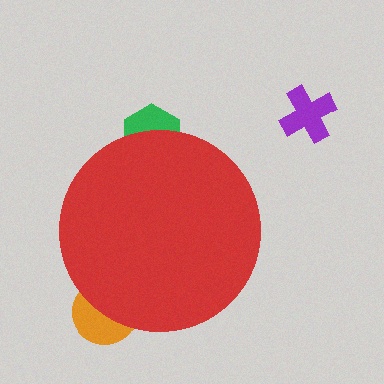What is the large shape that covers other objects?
A red circle.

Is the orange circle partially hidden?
Yes, the orange circle is partially hidden behind the red circle.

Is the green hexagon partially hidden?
Yes, the green hexagon is partially hidden behind the red circle.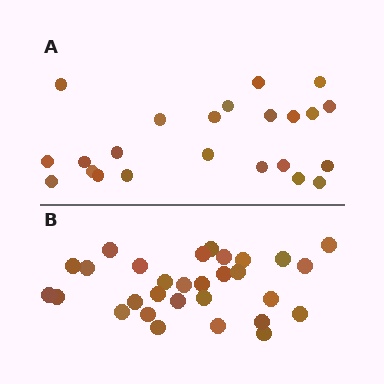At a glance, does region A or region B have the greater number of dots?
Region B (the bottom region) has more dots.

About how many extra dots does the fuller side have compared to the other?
Region B has roughly 8 or so more dots than region A.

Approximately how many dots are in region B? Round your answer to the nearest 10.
About 30 dots.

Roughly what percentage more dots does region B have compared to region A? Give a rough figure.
About 30% more.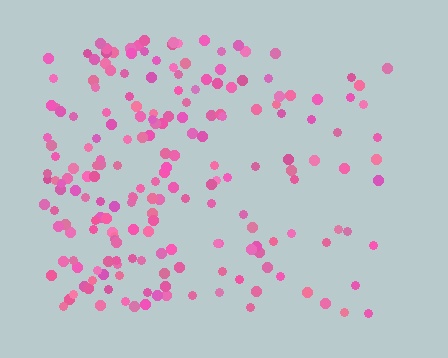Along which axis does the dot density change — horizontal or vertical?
Horizontal.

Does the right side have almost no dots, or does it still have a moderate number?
Still a moderate number, just noticeably fewer than the left.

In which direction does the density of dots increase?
From right to left, with the left side densest.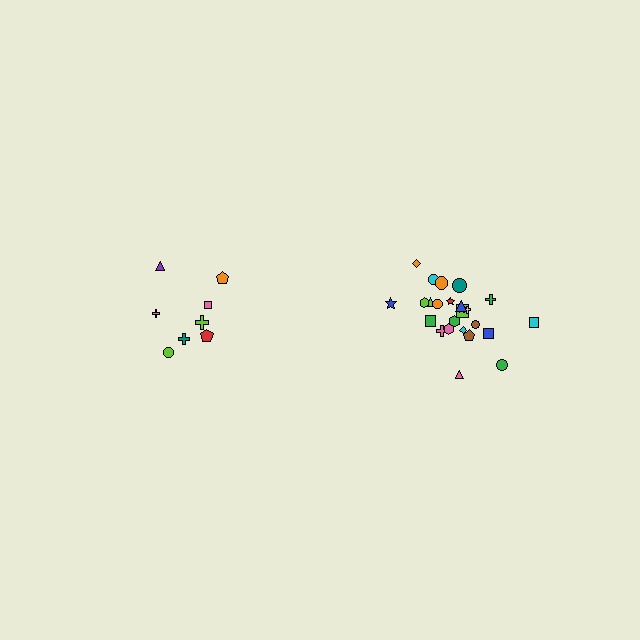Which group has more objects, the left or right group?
The right group.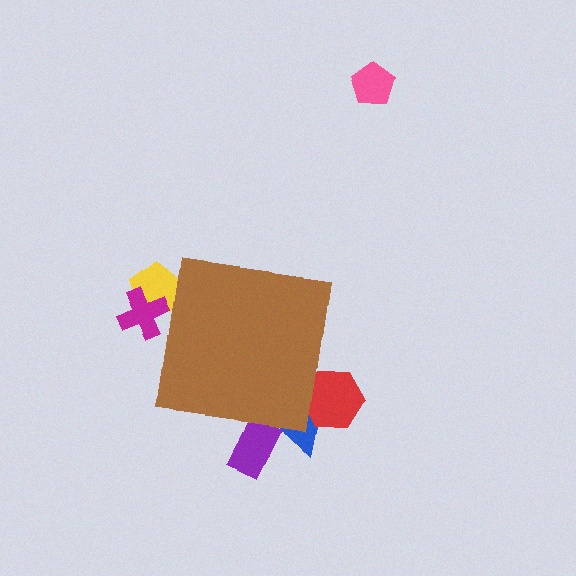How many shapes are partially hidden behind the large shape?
5 shapes are partially hidden.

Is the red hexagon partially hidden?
Yes, the red hexagon is partially hidden behind the brown square.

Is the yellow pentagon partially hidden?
Yes, the yellow pentagon is partially hidden behind the brown square.